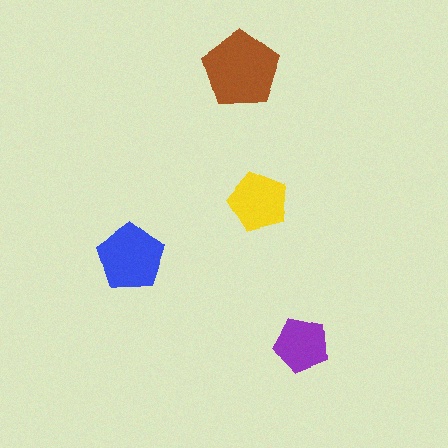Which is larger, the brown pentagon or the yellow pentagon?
The brown one.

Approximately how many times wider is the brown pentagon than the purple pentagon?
About 1.5 times wider.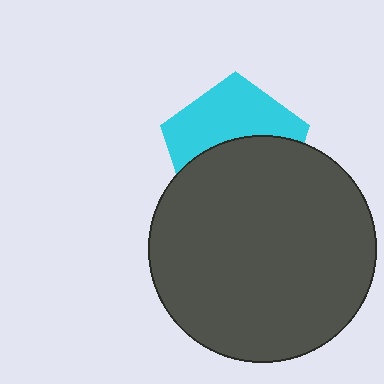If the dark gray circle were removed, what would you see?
You would see the complete cyan pentagon.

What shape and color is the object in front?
The object in front is a dark gray circle.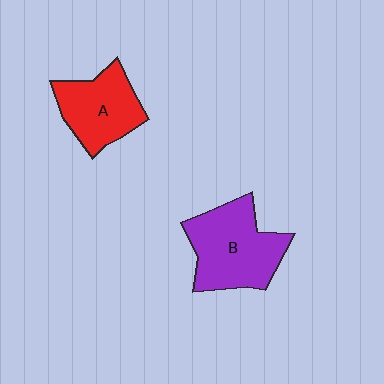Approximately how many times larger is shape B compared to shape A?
Approximately 1.3 times.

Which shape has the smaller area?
Shape A (red).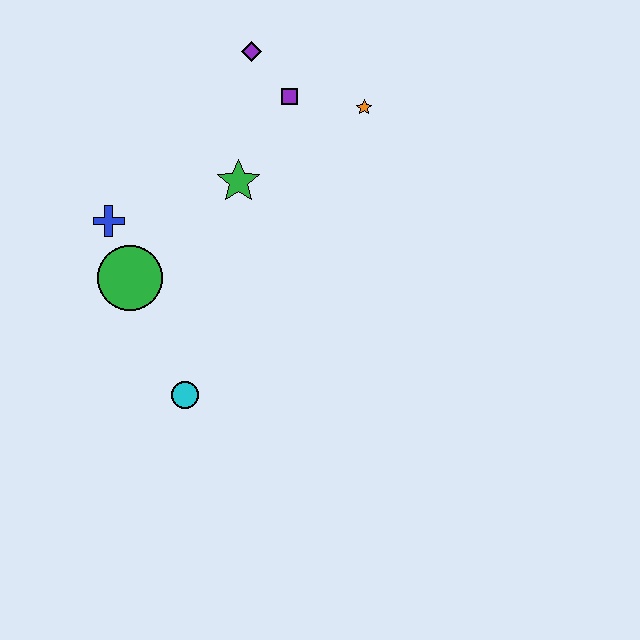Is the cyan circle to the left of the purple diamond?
Yes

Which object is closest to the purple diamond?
The purple square is closest to the purple diamond.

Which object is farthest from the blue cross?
The orange star is farthest from the blue cross.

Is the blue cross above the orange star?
No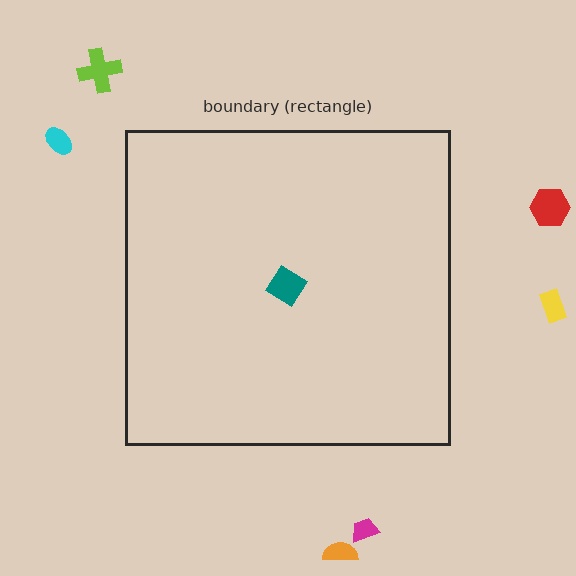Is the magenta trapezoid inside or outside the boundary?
Outside.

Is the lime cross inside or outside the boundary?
Outside.